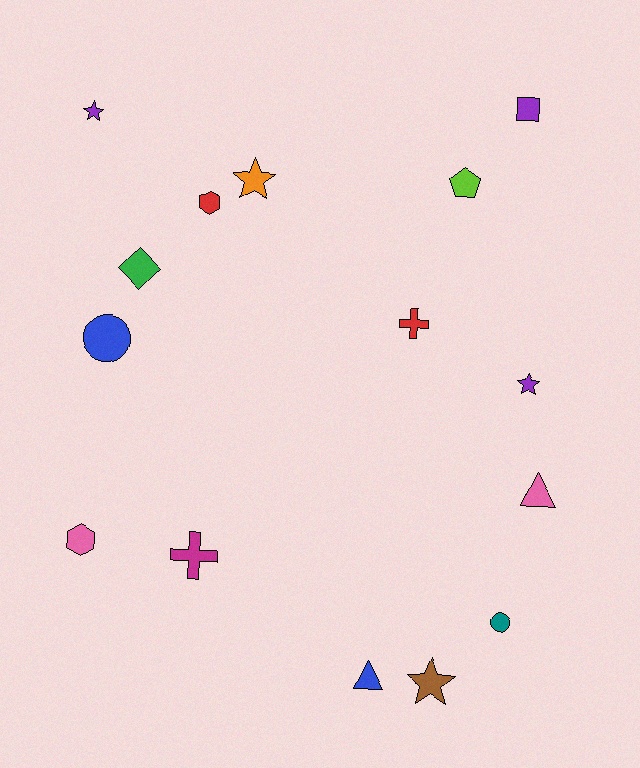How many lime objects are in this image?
There is 1 lime object.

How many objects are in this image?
There are 15 objects.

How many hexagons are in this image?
There are 2 hexagons.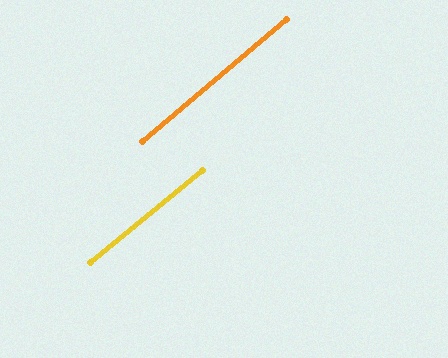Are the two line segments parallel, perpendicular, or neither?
Parallel — their directions differ by only 0.8°.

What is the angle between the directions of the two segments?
Approximately 1 degree.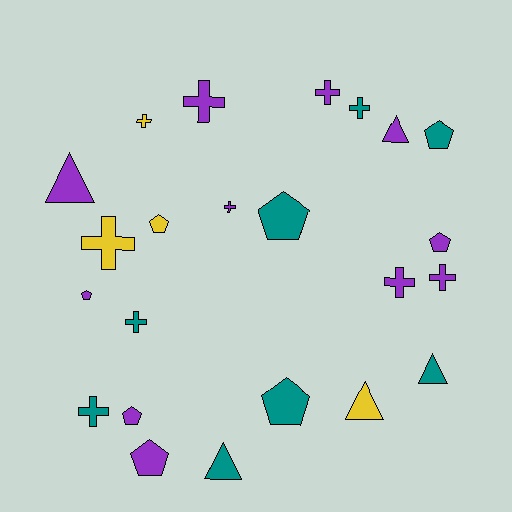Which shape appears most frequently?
Cross, with 10 objects.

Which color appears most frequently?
Purple, with 11 objects.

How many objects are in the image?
There are 23 objects.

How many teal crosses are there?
There are 3 teal crosses.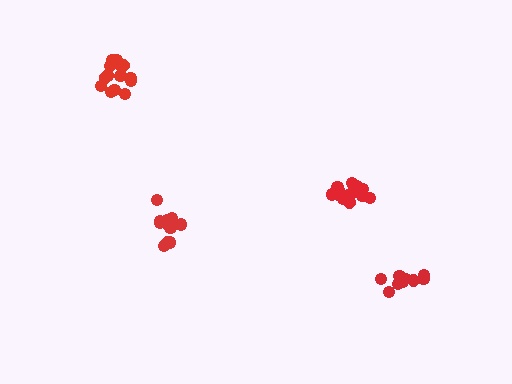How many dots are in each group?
Group 1: 15 dots, Group 2: 15 dots, Group 3: 9 dots, Group 4: 12 dots (51 total).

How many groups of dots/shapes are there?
There are 4 groups.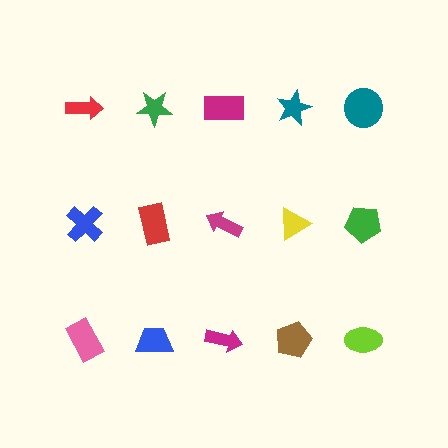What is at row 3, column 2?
A blue trapezoid.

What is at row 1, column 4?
A teal star.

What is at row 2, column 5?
A green pentagon.